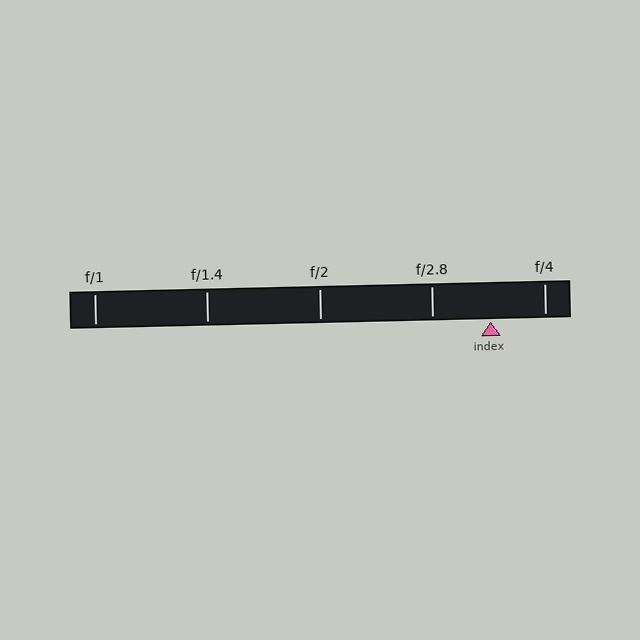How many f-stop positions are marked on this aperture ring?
There are 5 f-stop positions marked.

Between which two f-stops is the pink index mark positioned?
The index mark is between f/2.8 and f/4.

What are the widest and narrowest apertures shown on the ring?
The widest aperture shown is f/1 and the narrowest is f/4.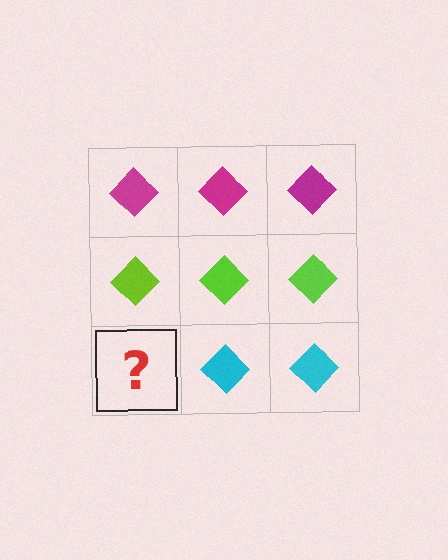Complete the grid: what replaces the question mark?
The question mark should be replaced with a cyan diamond.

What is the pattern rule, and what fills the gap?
The rule is that each row has a consistent color. The gap should be filled with a cyan diamond.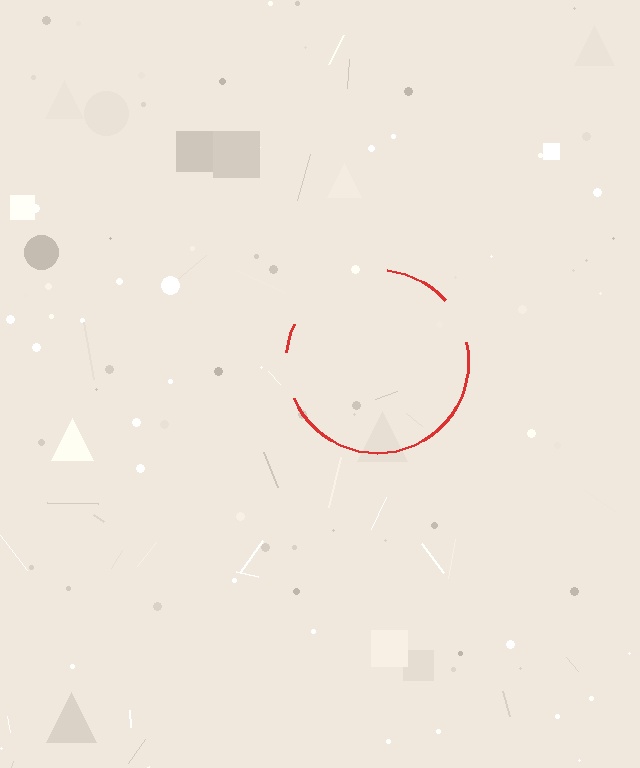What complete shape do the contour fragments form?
The contour fragments form a circle.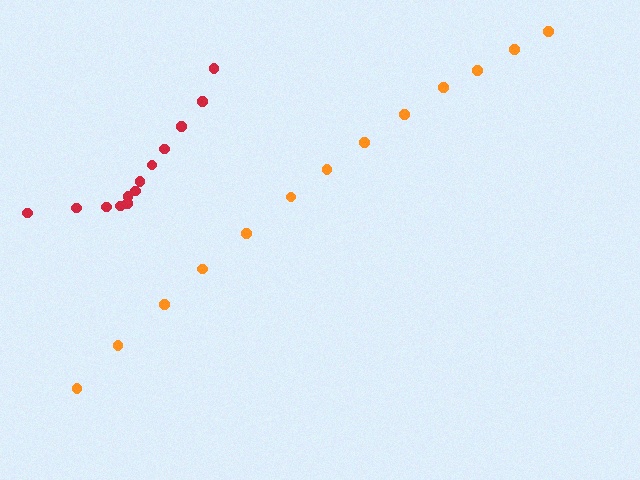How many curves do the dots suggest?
There are 2 distinct paths.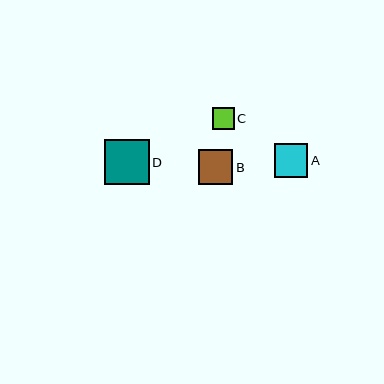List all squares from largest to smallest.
From largest to smallest: D, B, A, C.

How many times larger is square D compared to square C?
Square D is approximately 2.1 times the size of square C.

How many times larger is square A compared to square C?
Square A is approximately 1.5 times the size of square C.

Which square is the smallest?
Square C is the smallest with a size of approximately 22 pixels.